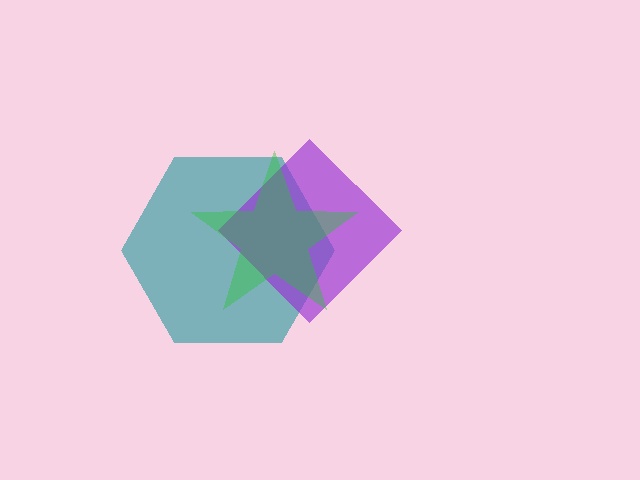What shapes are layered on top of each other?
The layered shapes are: a teal hexagon, a purple diamond, a green star.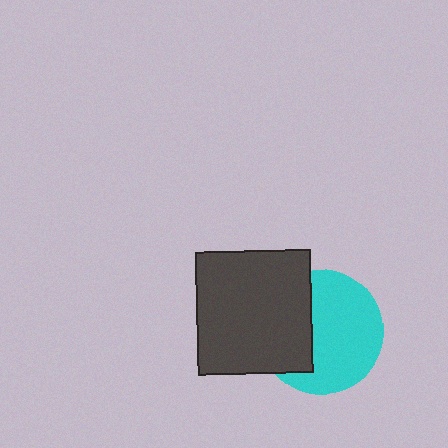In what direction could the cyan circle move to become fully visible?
The cyan circle could move right. That would shift it out from behind the dark gray rectangle entirely.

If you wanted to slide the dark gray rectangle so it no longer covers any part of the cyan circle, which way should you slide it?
Slide it left — that is the most direct way to separate the two shapes.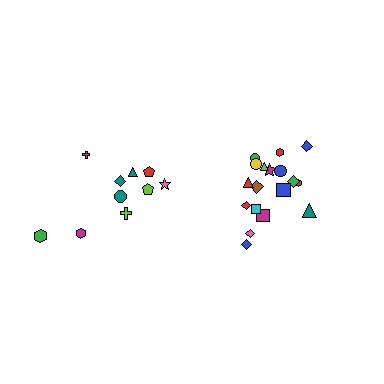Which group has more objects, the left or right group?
The right group.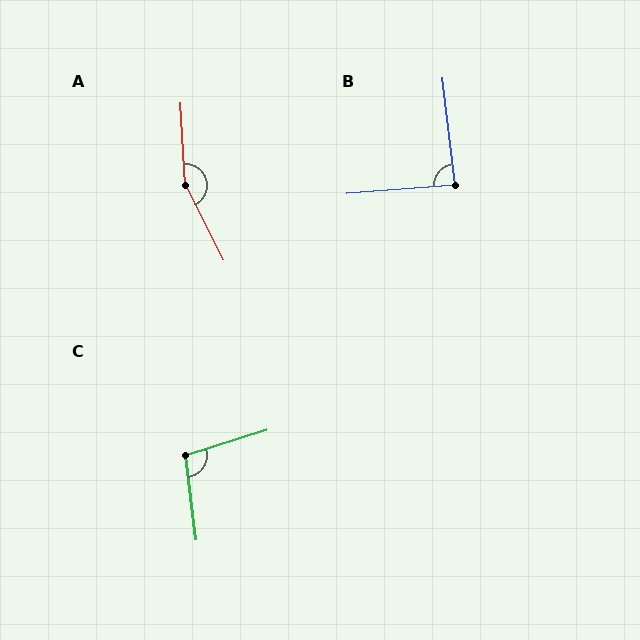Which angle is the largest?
A, at approximately 157 degrees.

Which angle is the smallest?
B, at approximately 88 degrees.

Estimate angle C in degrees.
Approximately 100 degrees.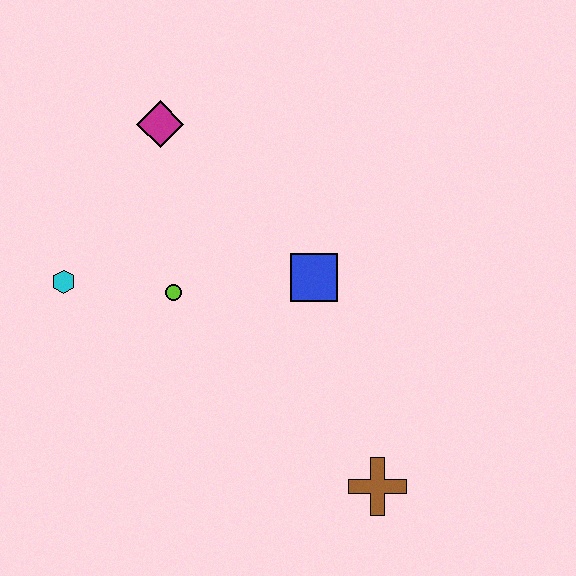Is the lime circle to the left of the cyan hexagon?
No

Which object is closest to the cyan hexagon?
The lime circle is closest to the cyan hexagon.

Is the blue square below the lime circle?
No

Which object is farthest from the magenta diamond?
The brown cross is farthest from the magenta diamond.